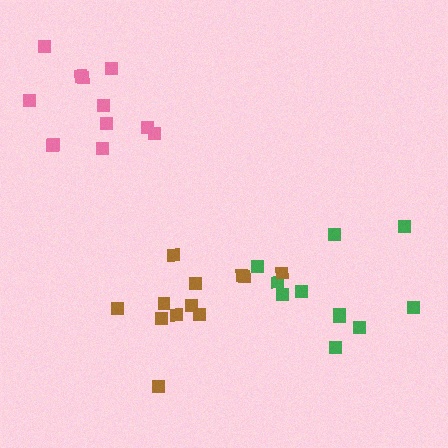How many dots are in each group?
Group 1: 11 dots, Group 2: 12 dots, Group 3: 12 dots (35 total).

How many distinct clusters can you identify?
There are 3 distinct clusters.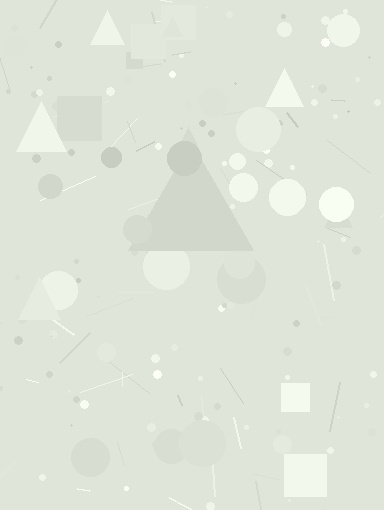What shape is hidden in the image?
A triangle is hidden in the image.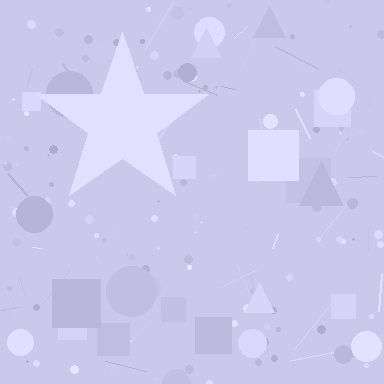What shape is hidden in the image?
A star is hidden in the image.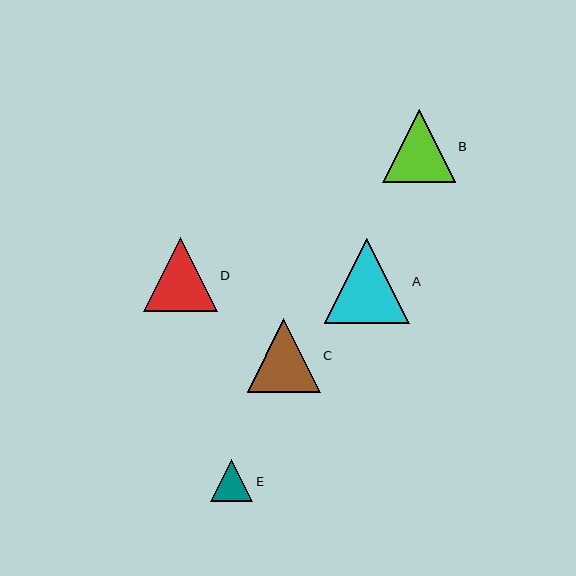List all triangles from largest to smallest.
From largest to smallest: A, D, C, B, E.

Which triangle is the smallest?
Triangle E is the smallest with a size of approximately 43 pixels.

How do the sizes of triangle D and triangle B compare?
Triangle D and triangle B are approximately the same size.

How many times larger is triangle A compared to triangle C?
Triangle A is approximately 1.2 times the size of triangle C.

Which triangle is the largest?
Triangle A is the largest with a size of approximately 85 pixels.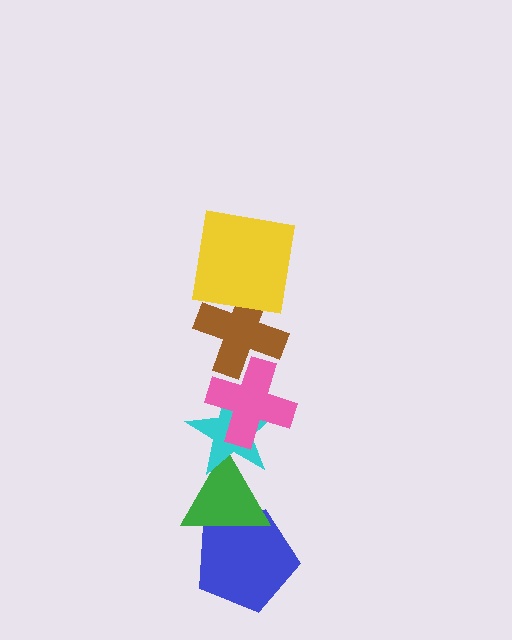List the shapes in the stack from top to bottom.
From top to bottom: the yellow square, the brown cross, the pink cross, the cyan star, the green triangle, the blue pentagon.